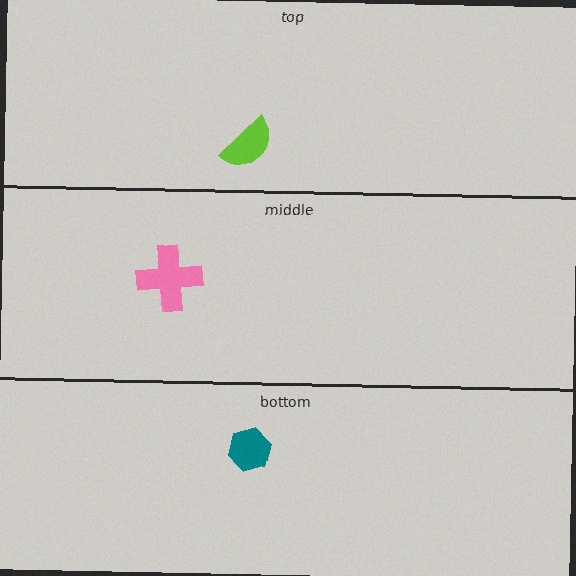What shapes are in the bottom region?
The teal hexagon.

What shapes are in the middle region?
The pink cross.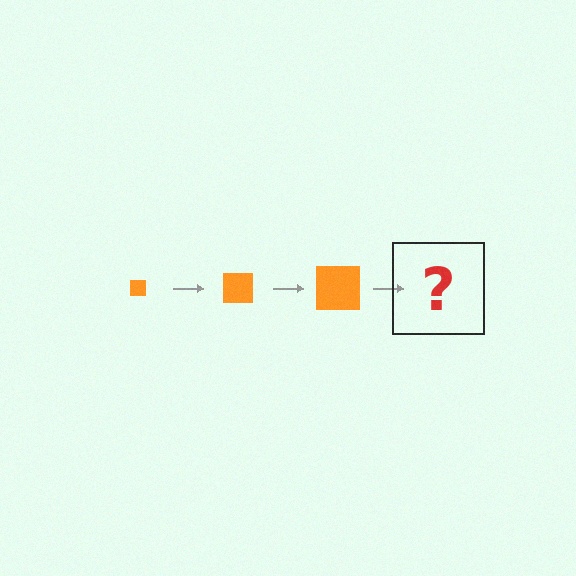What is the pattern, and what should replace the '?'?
The pattern is that the square gets progressively larger each step. The '?' should be an orange square, larger than the previous one.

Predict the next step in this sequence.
The next step is an orange square, larger than the previous one.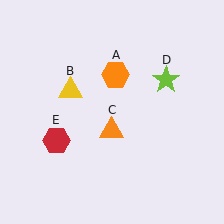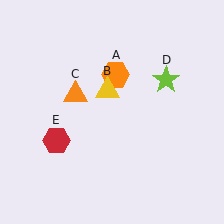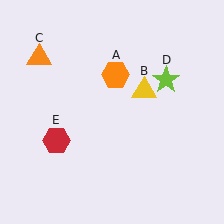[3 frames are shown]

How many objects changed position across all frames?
2 objects changed position: yellow triangle (object B), orange triangle (object C).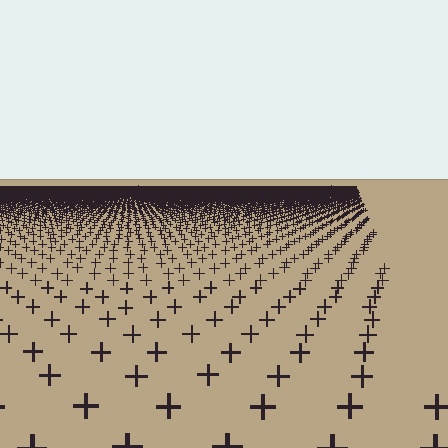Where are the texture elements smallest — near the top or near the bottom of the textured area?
Near the top.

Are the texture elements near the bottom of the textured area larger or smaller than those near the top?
Larger. Near the bottom, elements are closer to the viewer and appear at a bigger on-screen size.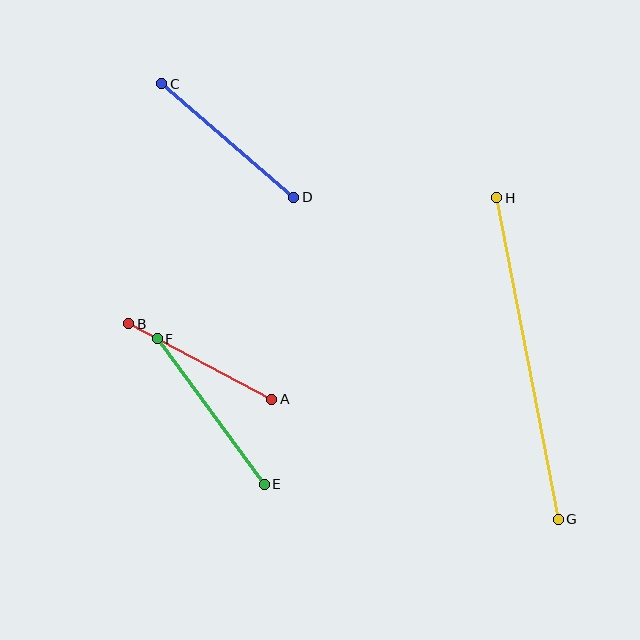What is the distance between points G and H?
The distance is approximately 327 pixels.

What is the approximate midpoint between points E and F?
The midpoint is at approximately (211, 411) pixels.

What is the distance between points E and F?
The distance is approximately 181 pixels.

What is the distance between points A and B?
The distance is approximately 162 pixels.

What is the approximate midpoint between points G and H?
The midpoint is at approximately (527, 359) pixels.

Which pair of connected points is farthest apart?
Points G and H are farthest apart.